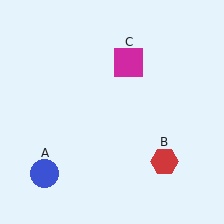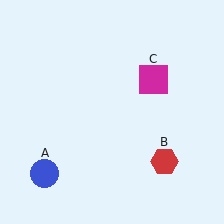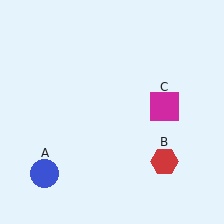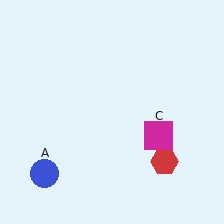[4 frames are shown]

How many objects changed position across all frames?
1 object changed position: magenta square (object C).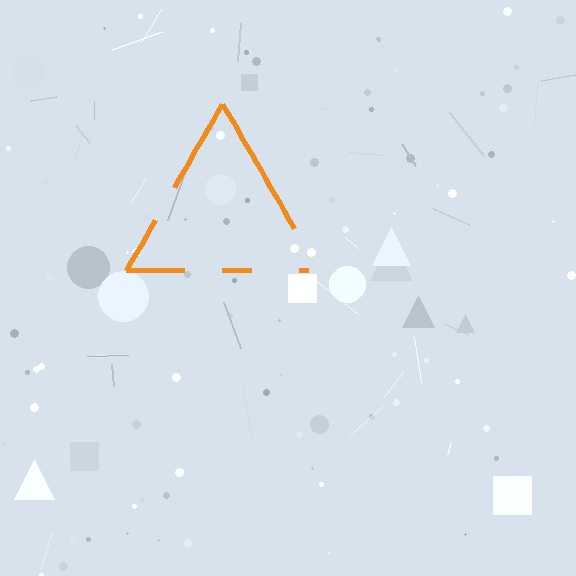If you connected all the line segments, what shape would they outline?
They would outline a triangle.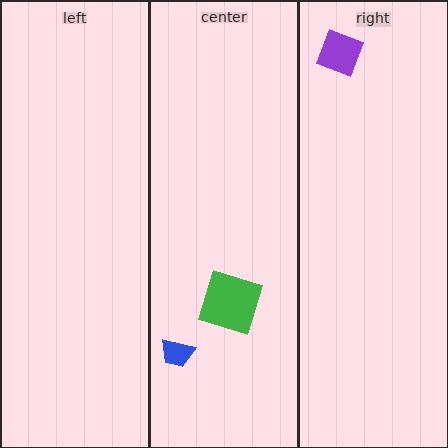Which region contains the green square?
The center region.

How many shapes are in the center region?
2.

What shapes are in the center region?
The green square, the blue trapezoid.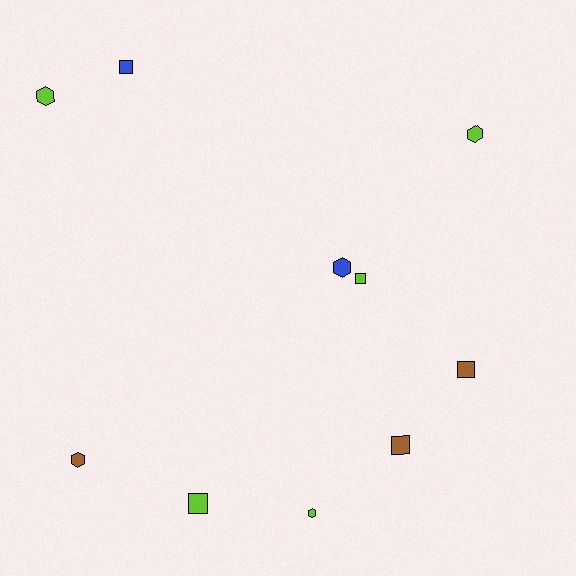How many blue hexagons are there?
There is 1 blue hexagon.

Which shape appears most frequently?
Square, with 5 objects.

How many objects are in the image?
There are 10 objects.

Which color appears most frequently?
Lime, with 5 objects.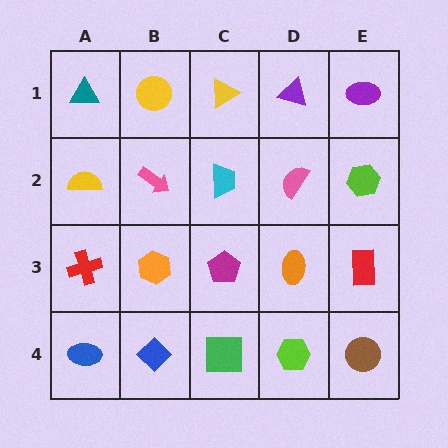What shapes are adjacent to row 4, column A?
A red cross (row 3, column A), a blue diamond (row 4, column B).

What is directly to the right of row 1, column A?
A yellow circle.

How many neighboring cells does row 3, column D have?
4.